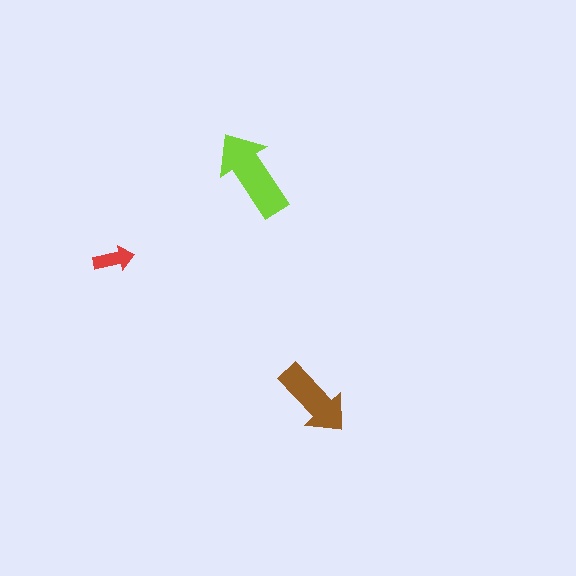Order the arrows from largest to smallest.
the lime one, the brown one, the red one.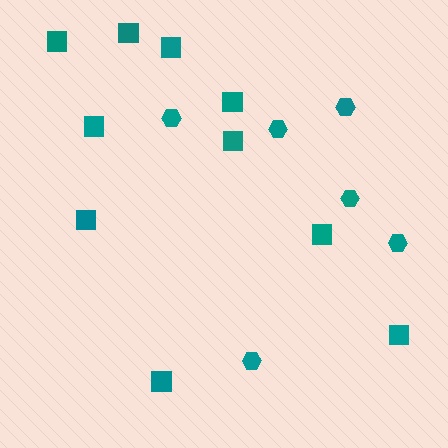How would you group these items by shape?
There are 2 groups: one group of squares (10) and one group of hexagons (6).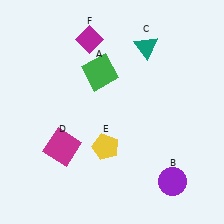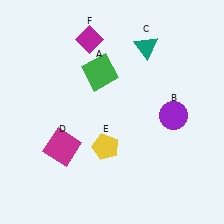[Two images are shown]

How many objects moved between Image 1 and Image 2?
1 object moved between the two images.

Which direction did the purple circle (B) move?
The purple circle (B) moved up.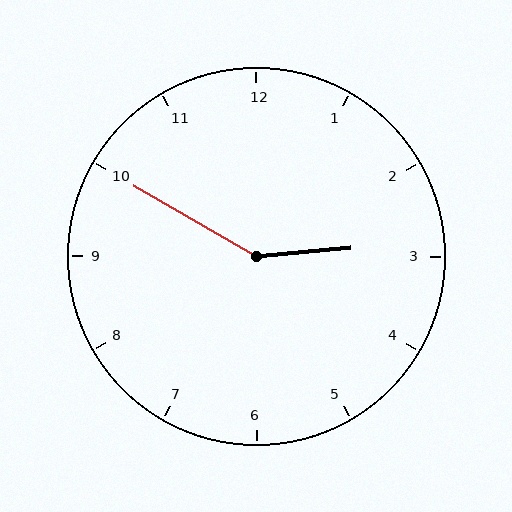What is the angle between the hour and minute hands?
Approximately 145 degrees.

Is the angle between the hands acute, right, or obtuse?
It is obtuse.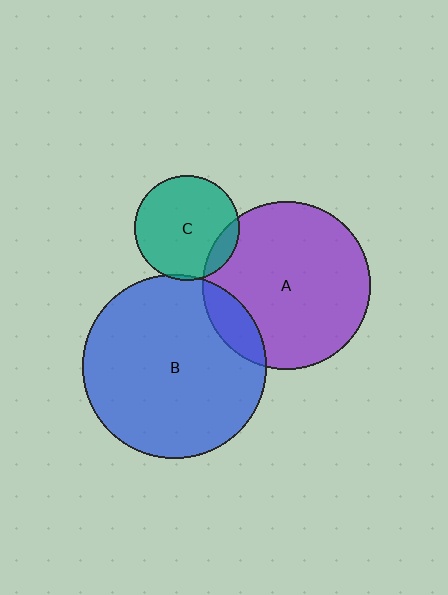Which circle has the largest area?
Circle B (blue).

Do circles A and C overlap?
Yes.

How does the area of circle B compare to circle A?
Approximately 1.2 times.